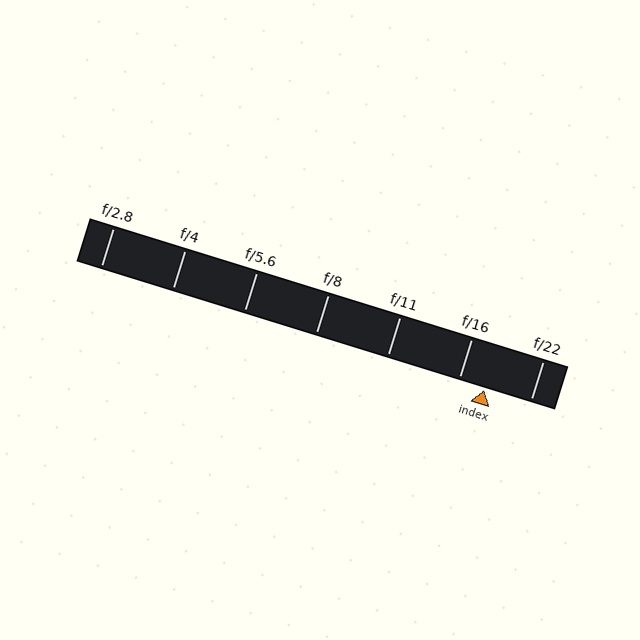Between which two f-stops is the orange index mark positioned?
The index mark is between f/16 and f/22.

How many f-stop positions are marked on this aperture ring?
There are 7 f-stop positions marked.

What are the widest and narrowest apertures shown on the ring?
The widest aperture shown is f/2.8 and the narrowest is f/22.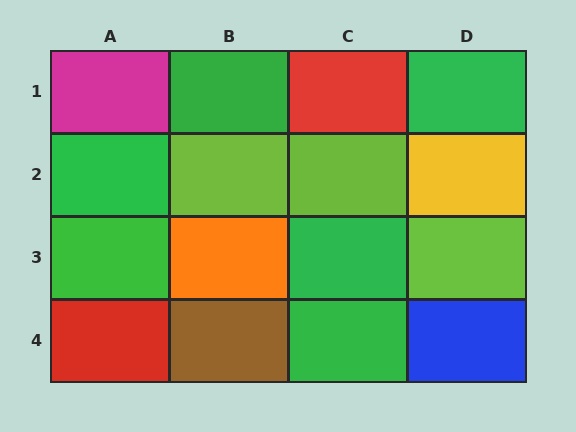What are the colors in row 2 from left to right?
Green, lime, lime, yellow.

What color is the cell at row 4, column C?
Green.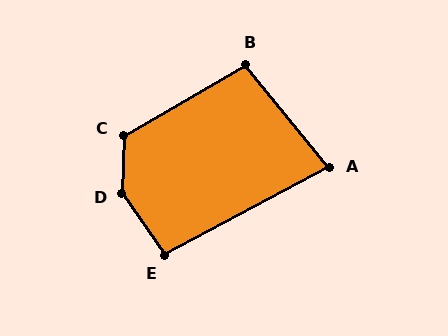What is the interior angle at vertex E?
Approximately 97 degrees (obtuse).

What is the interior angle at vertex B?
Approximately 99 degrees (obtuse).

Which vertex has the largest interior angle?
D, at approximately 143 degrees.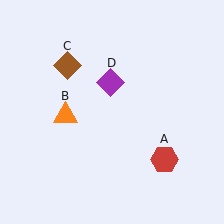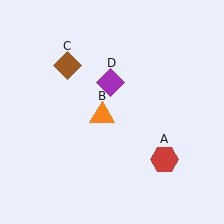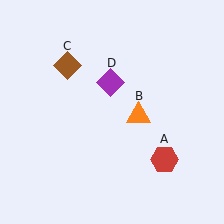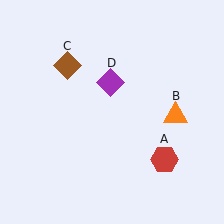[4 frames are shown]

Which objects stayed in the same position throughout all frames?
Red hexagon (object A) and brown diamond (object C) and purple diamond (object D) remained stationary.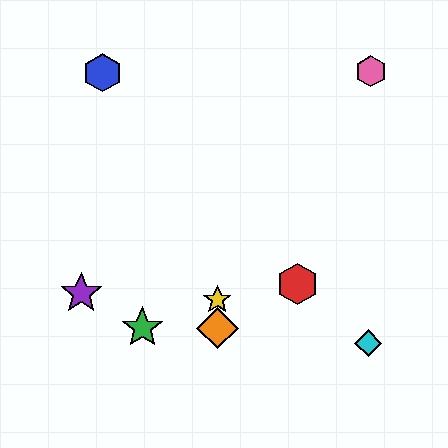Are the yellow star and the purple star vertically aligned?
No, the yellow star is at x≈217 and the purple star is at x≈81.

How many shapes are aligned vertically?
2 shapes (the yellow star, the orange diamond) are aligned vertically.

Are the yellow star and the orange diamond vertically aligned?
Yes, both are at x≈217.